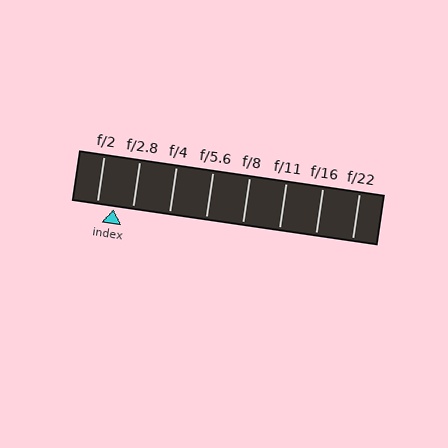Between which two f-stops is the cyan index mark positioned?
The index mark is between f/2 and f/2.8.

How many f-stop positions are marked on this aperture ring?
There are 8 f-stop positions marked.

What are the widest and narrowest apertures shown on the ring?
The widest aperture shown is f/2 and the narrowest is f/22.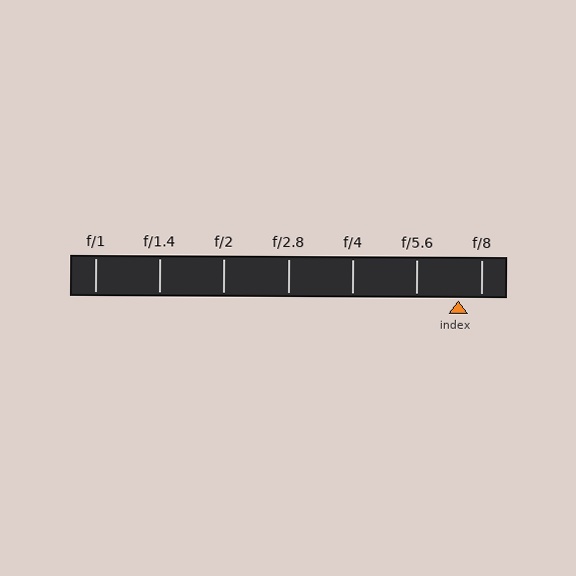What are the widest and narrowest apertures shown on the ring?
The widest aperture shown is f/1 and the narrowest is f/8.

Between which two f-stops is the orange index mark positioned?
The index mark is between f/5.6 and f/8.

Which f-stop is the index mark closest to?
The index mark is closest to f/8.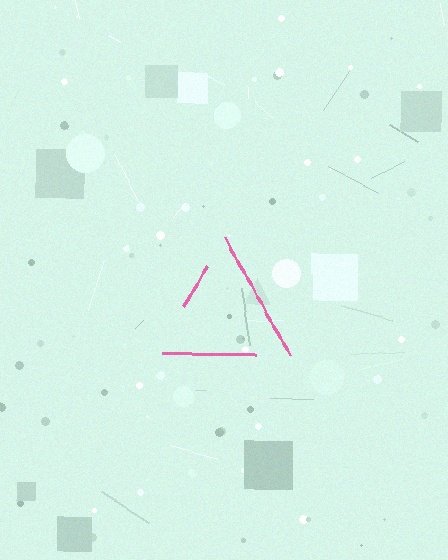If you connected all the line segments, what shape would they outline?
They would outline a triangle.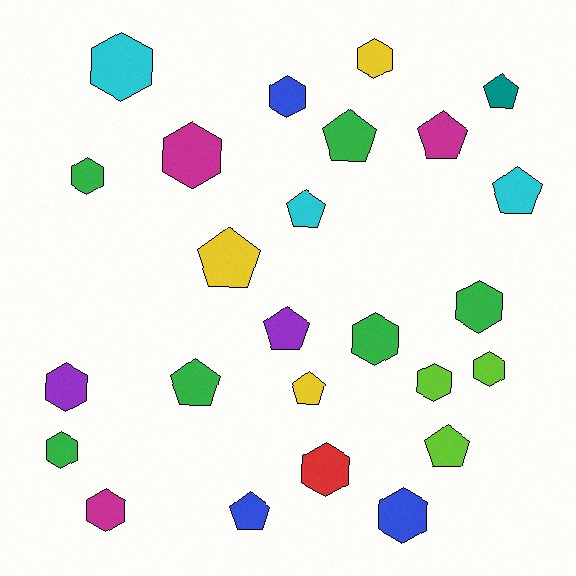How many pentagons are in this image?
There are 11 pentagons.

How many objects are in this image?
There are 25 objects.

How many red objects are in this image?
There is 1 red object.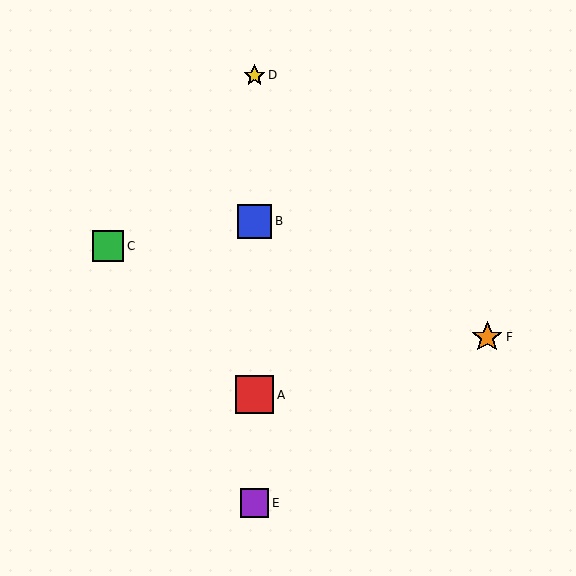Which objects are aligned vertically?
Objects A, B, D, E are aligned vertically.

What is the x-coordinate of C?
Object C is at x≈108.